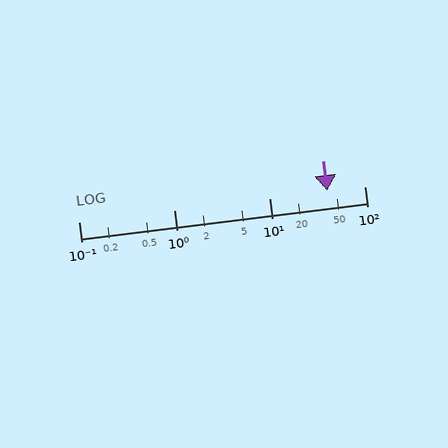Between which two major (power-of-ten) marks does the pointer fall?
The pointer is between 10 and 100.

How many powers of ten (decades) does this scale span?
The scale spans 3 decades, from 0.1 to 100.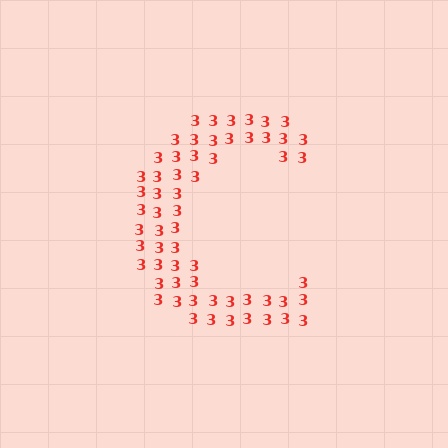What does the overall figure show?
The overall figure shows the letter C.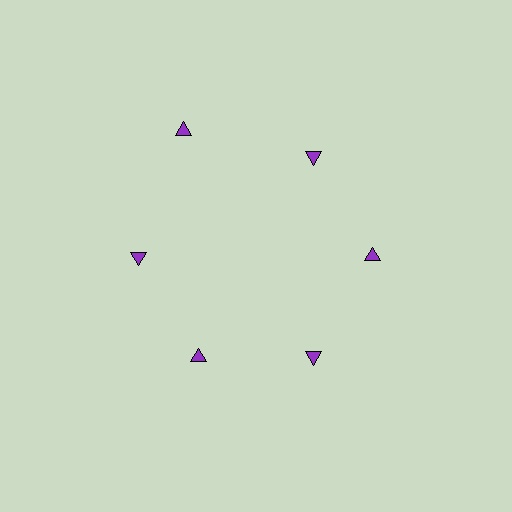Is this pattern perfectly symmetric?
No. The 6 purple triangles are arranged in a ring, but one element near the 11 o'clock position is pushed outward from the center, breaking the 6-fold rotational symmetry.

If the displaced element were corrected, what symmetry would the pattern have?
It would have 6-fold rotational symmetry — the pattern would map onto itself every 60 degrees.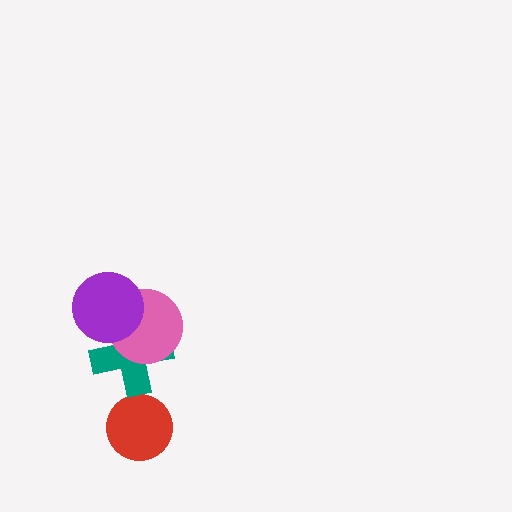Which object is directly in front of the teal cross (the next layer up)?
The pink circle is directly in front of the teal cross.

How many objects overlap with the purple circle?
2 objects overlap with the purple circle.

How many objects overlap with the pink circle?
2 objects overlap with the pink circle.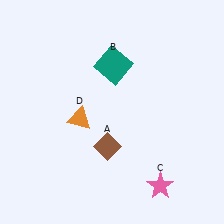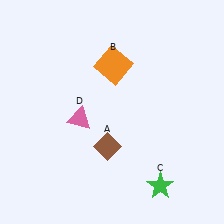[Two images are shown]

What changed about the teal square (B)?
In Image 1, B is teal. In Image 2, it changed to orange.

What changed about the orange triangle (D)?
In Image 1, D is orange. In Image 2, it changed to pink.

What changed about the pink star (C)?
In Image 1, C is pink. In Image 2, it changed to green.